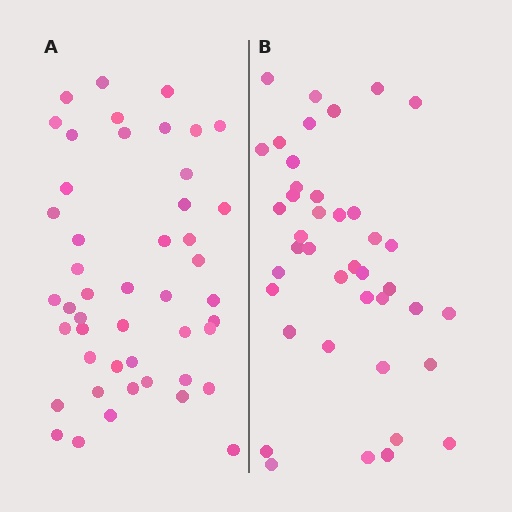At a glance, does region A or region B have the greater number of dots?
Region A (the left region) has more dots.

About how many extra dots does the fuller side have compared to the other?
Region A has about 6 more dots than region B.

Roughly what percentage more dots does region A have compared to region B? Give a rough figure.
About 15% more.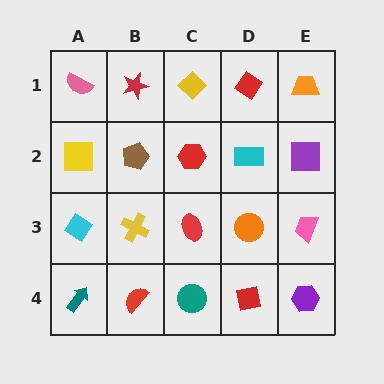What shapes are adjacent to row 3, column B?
A brown pentagon (row 2, column B), a red semicircle (row 4, column B), a cyan diamond (row 3, column A), a red ellipse (row 3, column C).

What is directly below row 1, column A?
A yellow square.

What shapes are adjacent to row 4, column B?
A yellow cross (row 3, column B), a teal arrow (row 4, column A), a teal circle (row 4, column C).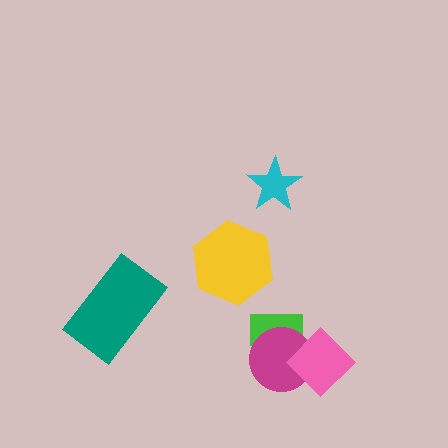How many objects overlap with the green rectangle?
1 object overlaps with the green rectangle.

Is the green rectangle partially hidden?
Yes, it is partially covered by another shape.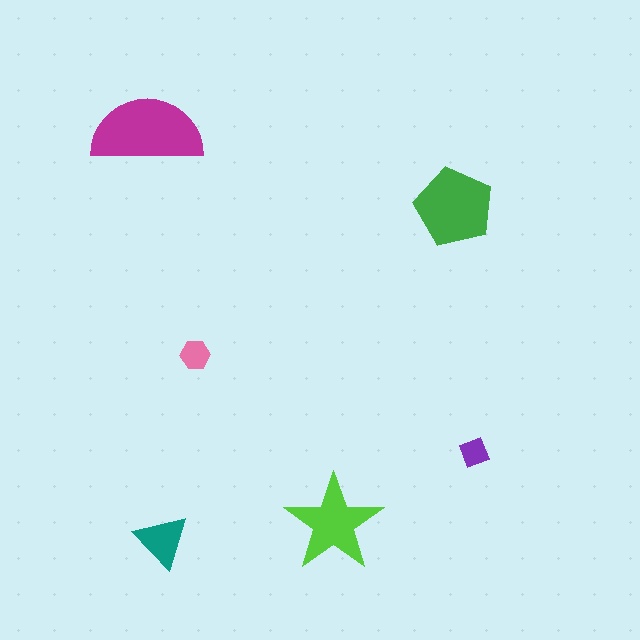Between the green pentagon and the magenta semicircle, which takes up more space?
The magenta semicircle.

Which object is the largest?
The magenta semicircle.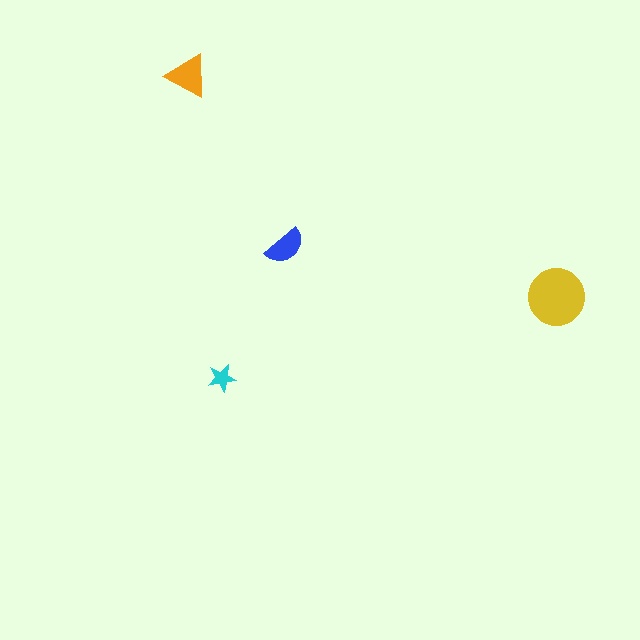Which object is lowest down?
The cyan star is bottommost.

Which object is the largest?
The yellow circle.